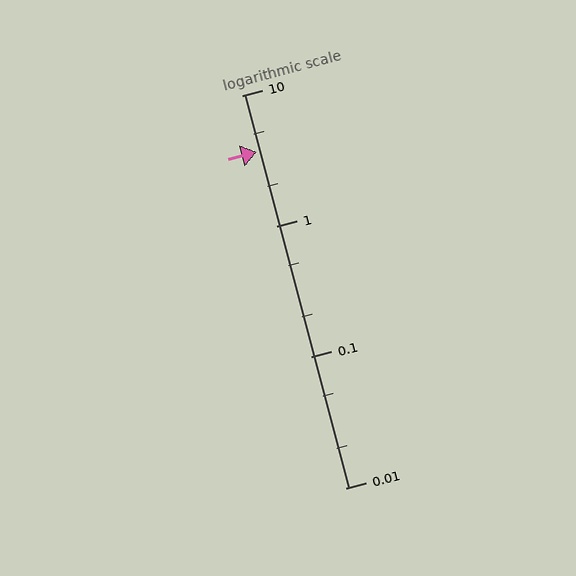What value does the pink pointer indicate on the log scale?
The pointer indicates approximately 3.7.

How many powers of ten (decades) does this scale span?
The scale spans 3 decades, from 0.01 to 10.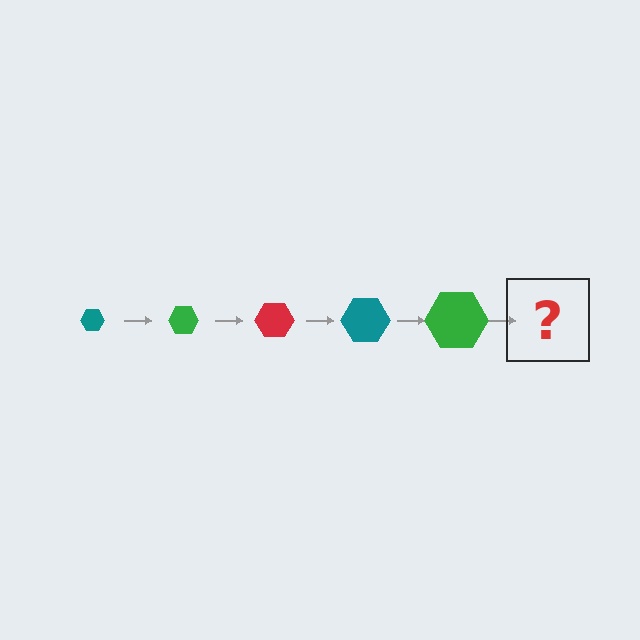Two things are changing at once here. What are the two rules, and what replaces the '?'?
The two rules are that the hexagon grows larger each step and the color cycles through teal, green, and red. The '?' should be a red hexagon, larger than the previous one.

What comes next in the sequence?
The next element should be a red hexagon, larger than the previous one.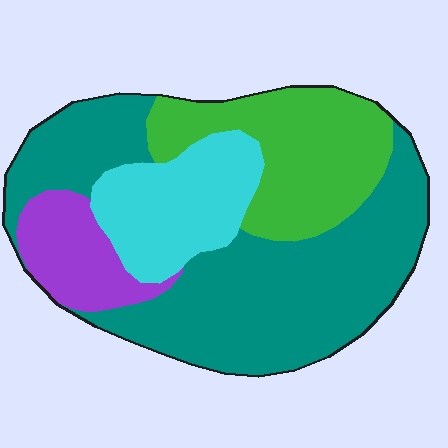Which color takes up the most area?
Teal, at roughly 50%.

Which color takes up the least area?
Purple, at roughly 10%.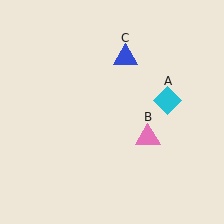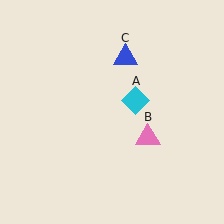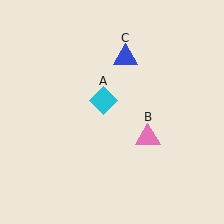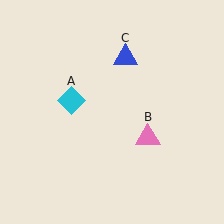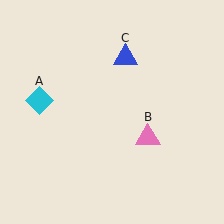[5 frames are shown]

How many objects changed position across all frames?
1 object changed position: cyan diamond (object A).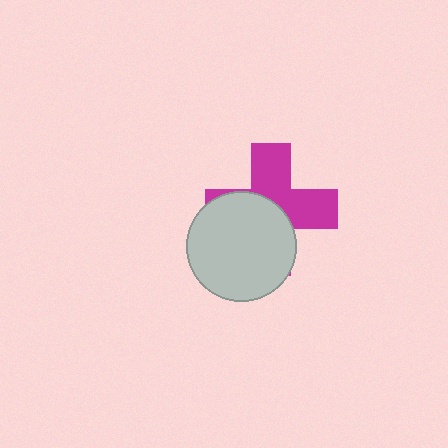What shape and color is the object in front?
The object in front is a light gray circle.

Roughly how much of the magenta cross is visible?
About half of it is visible (roughly 49%).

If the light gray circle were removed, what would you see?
You would see the complete magenta cross.